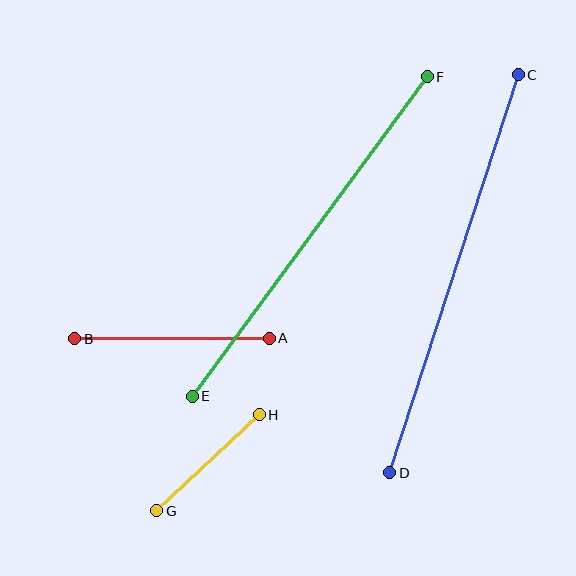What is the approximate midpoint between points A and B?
The midpoint is at approximately (172, 339) pixels.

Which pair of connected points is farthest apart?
Points C and D are farthest apart.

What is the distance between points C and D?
The distance is approximately 418 pixels.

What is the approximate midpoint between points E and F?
The midpoint is at approximately (310, 236) pixels.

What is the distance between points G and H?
The distance is approximately 141 pixels.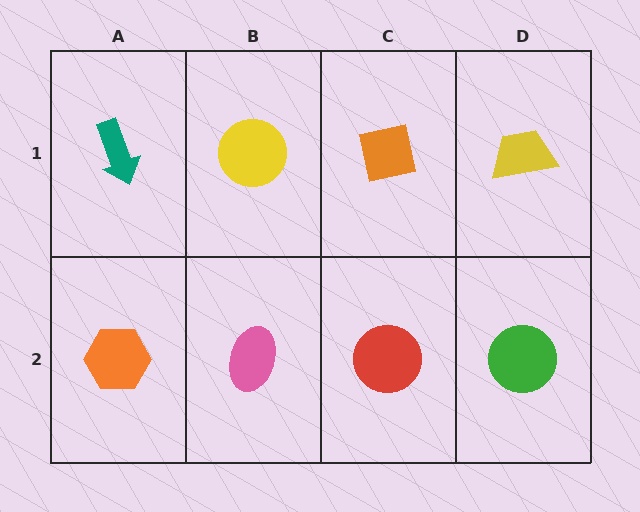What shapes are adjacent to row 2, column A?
A teal arrow (row 1, column A), a pink ellipse (row 2, column B).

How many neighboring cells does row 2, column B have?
3.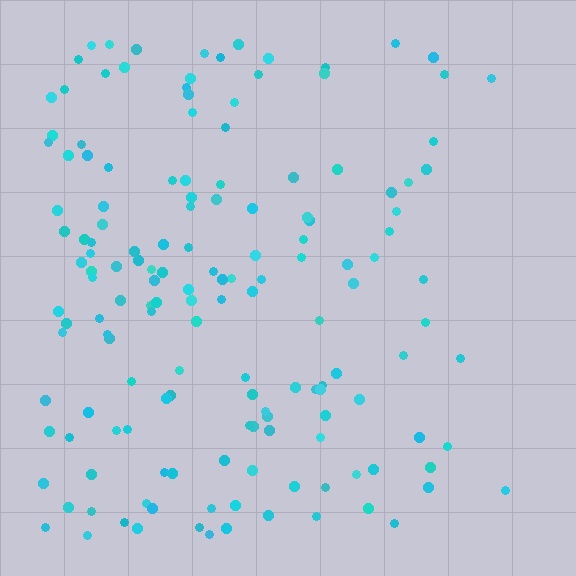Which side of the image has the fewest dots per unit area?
The right.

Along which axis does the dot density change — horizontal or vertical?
Horizontal.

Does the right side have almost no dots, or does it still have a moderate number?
Still a moderate number, just noticeably fewer than the left.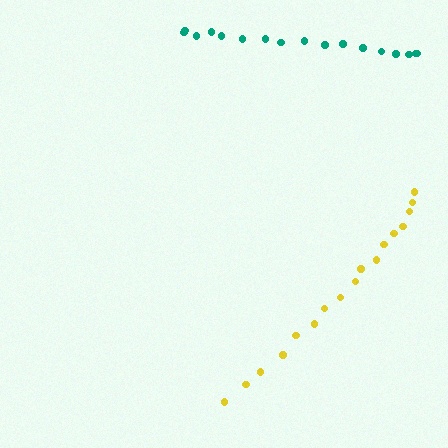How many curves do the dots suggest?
There are 2 distinct paths.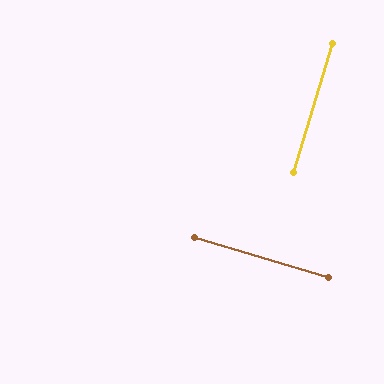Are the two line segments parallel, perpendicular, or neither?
Perpendicular — they meet at approximately 90°.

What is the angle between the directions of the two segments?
Approximately 90 degrees.